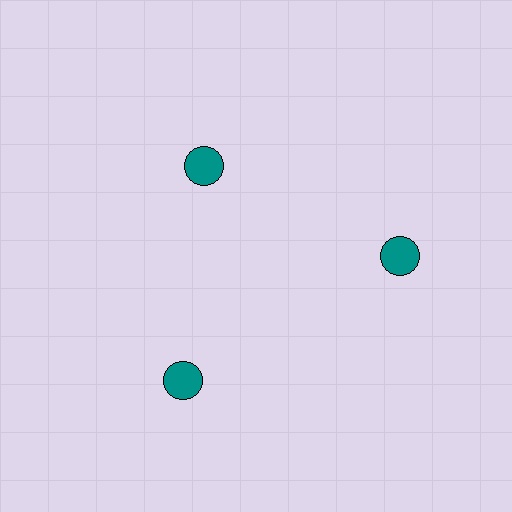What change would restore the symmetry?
The symmetry would be restored by moving it outward, back onto the ring so that all 3 circles sit at equal angles and equal distance from the center.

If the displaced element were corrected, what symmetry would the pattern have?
It would have 3-fold rotational symmetry — the pattern would map onto itself every 120 degrees.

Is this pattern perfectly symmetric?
No. The 3 teal circles are arranged in a ring, but one element near the 11 o'clock position is pulled inward toward the center, breaking the 3-fold rotational symmetry.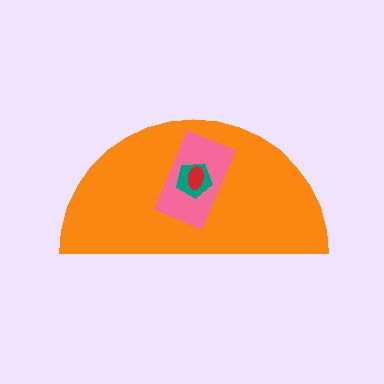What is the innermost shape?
The red ellipse.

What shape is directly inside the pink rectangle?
The teal pentagon.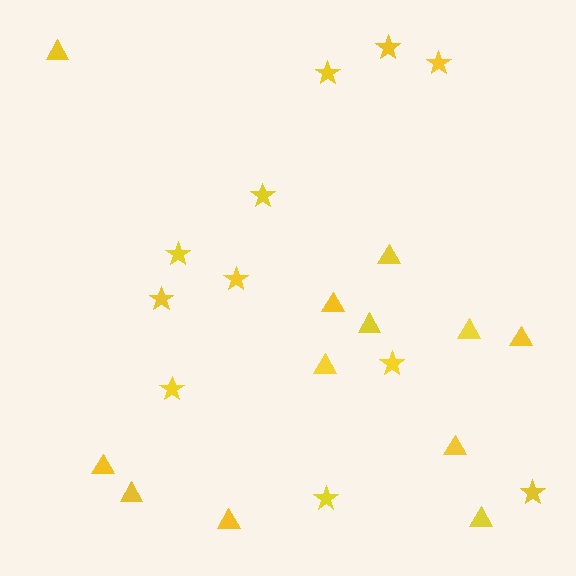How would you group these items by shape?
There are 2 groups: one group of triangles (12) and one group of stars (11).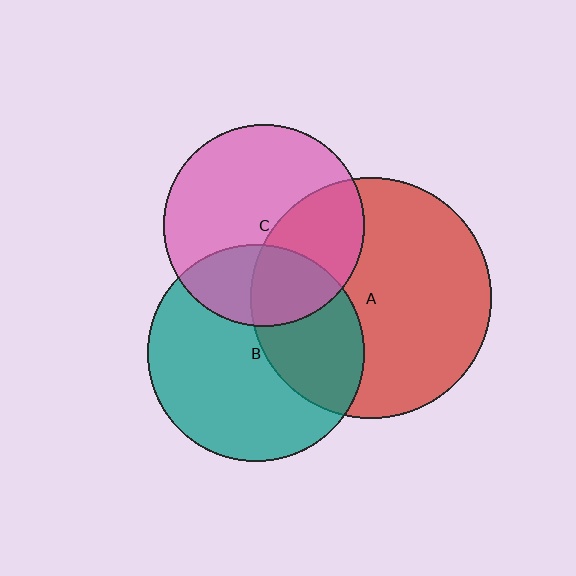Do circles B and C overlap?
Yes.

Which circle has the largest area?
Circle A (red).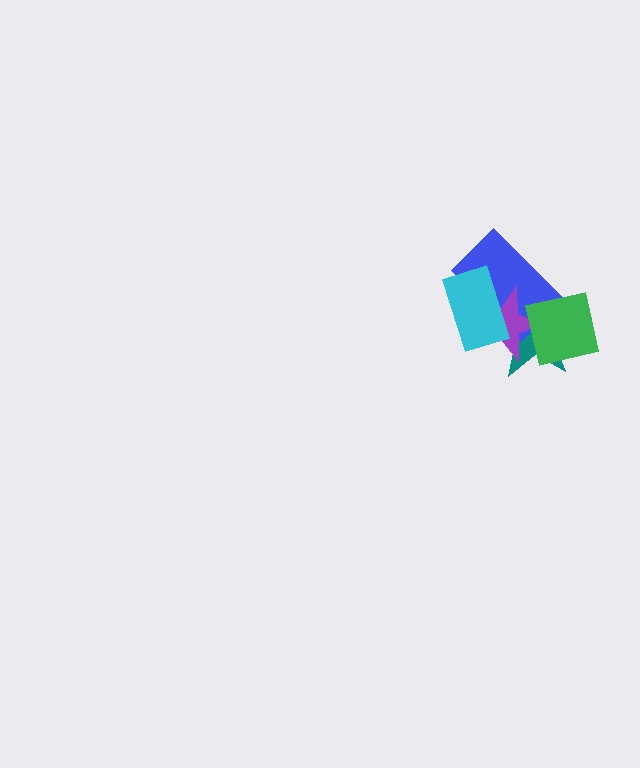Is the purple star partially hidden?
Yes, it is partially covered by another shape.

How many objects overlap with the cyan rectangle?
3 objects overlap with the cyan rectangle.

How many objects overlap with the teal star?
4 objects overlap with the teal star.